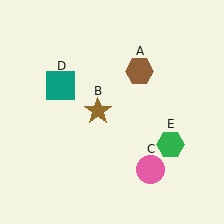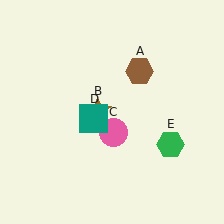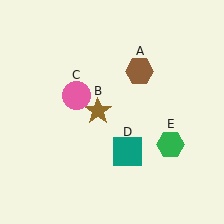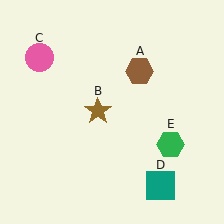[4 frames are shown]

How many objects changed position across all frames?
2 objects changed position: pink circle (object C), teal square (object D).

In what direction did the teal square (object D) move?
The teal square (object D) moved down and to the right.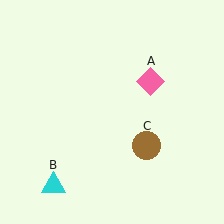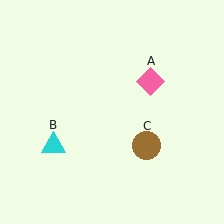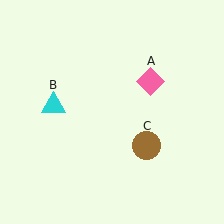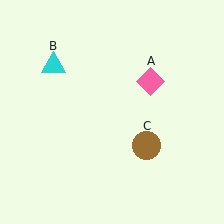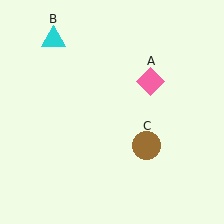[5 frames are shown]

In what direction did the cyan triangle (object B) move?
The cyan triangle (object B) moved up.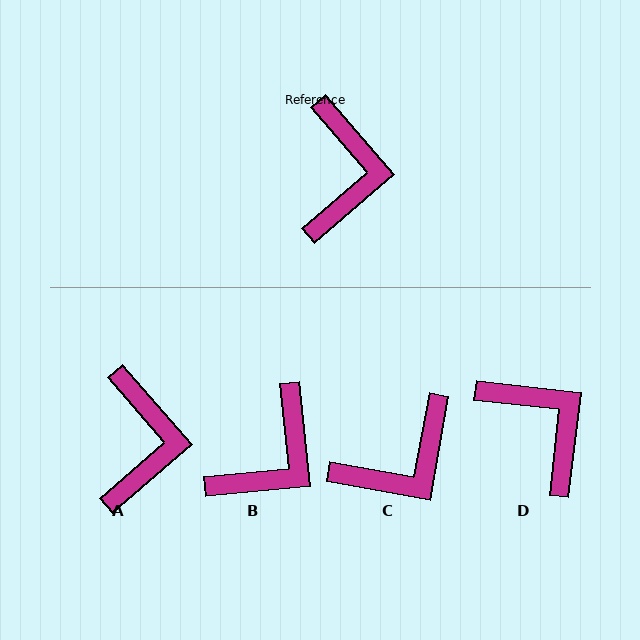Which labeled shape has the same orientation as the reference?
A.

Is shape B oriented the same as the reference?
No, it is off by about 35 degrees.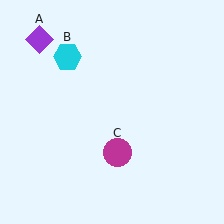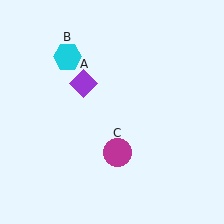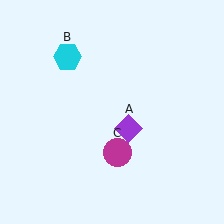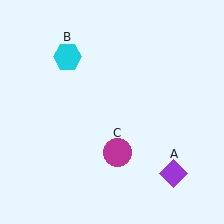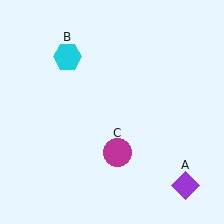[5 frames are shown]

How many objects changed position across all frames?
1 object changed position: purple diamond (object A).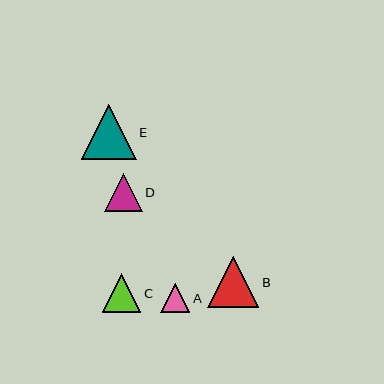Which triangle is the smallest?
Triangle A is the smallest with a size of approximately 29 pixels.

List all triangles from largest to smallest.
From largest to smallest: E, B, C, D, A.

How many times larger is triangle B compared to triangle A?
Triangle B is approximately 1.8 times the size of triangle A.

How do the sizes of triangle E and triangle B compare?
Triangle E and triangle B are approximately the same size.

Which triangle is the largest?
Triangle E is the largest with a size of approximately 55 pixels.